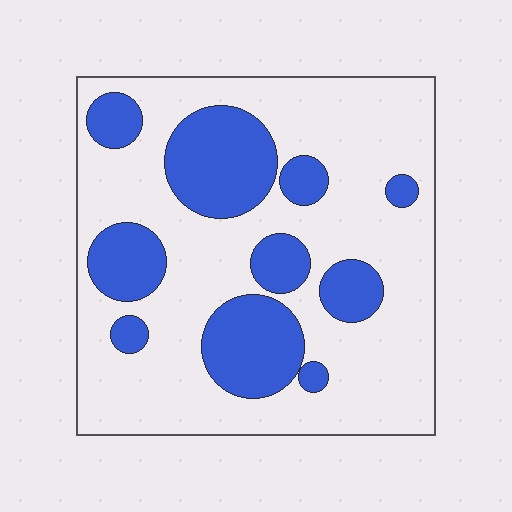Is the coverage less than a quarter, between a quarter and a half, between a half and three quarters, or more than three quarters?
Between a quarter and a half.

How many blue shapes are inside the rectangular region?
10.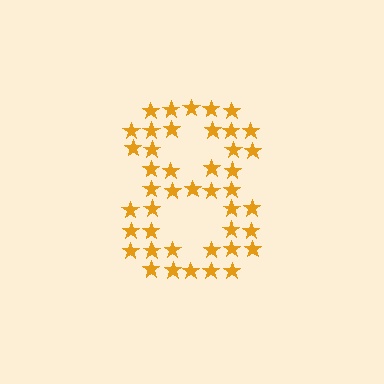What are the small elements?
The small elements are stars.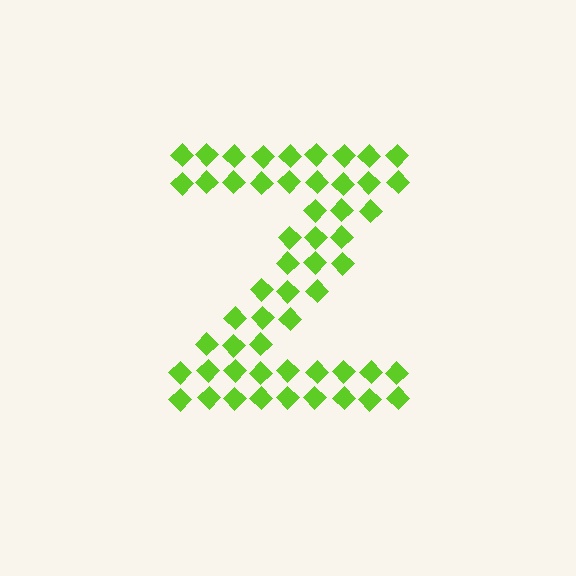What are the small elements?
The small elements are diamonds.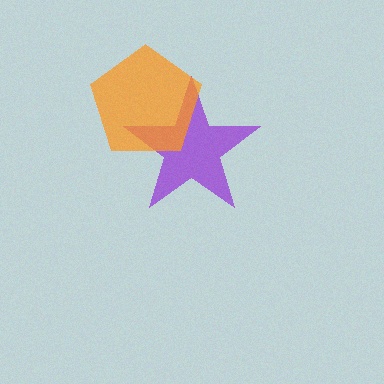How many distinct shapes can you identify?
There are 2 distinct shapes: a purple star, an orange pentagon.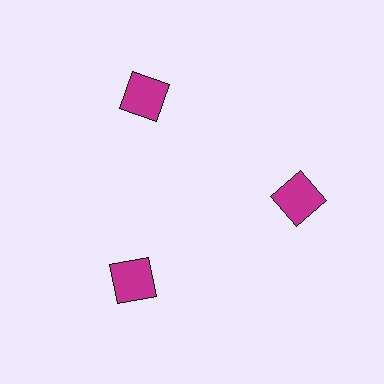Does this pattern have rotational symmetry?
Yes, this pattern has 3-fold rotational symmetry. It looks the same after rotating 120 degrees around the center.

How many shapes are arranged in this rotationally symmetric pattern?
There are 3 shapes, arranged in 3 groups of 1.